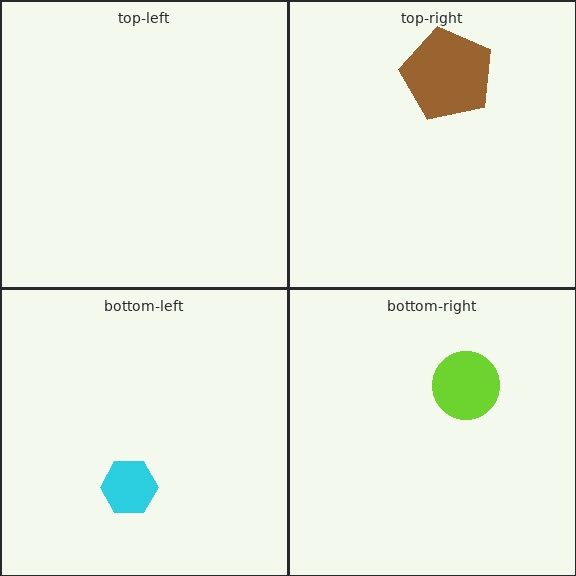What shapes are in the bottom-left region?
The cyan hexagon.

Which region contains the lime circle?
The bottom-right region.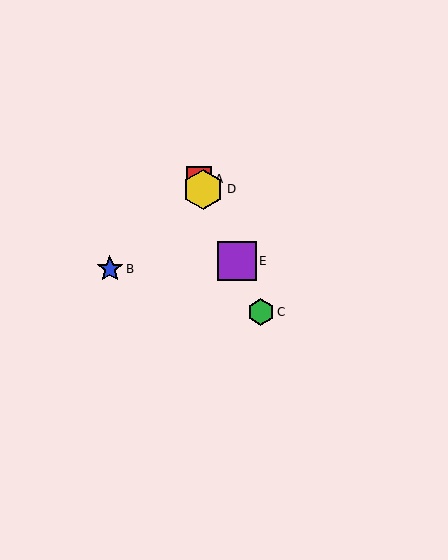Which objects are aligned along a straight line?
Objects A, C, D, E are aligned along a straight line.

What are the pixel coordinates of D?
Object D is at (203, 189).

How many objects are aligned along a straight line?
4 objects (A, C, D, E) are aligned along a straight line.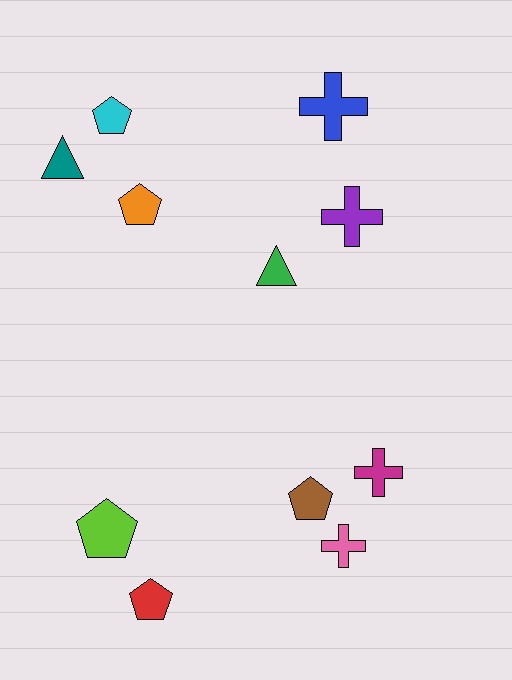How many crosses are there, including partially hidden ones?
There are 4 crosses.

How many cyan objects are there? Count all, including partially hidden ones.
There is 1 cyan object.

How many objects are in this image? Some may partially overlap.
There are 11 objects.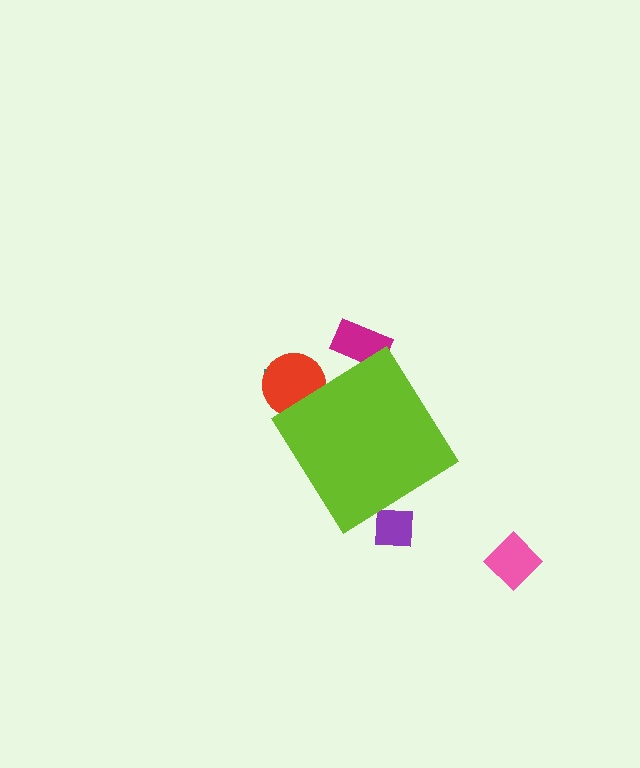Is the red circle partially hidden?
Yes, the red circle is partially hidden behind the lime diamond.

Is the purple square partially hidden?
Yes, the purple square is partially hidden behind the lime diamond.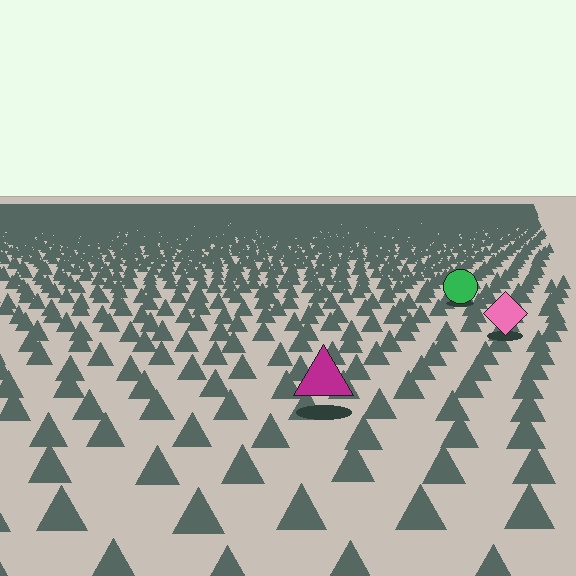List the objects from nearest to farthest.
From nearest to farthest: the magenta triangle, the pink diamond, the green circle.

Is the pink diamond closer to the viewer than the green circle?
Yes. The pink diamond is closer — you can tell from the texture gradient: the ground texture is coarser near it.